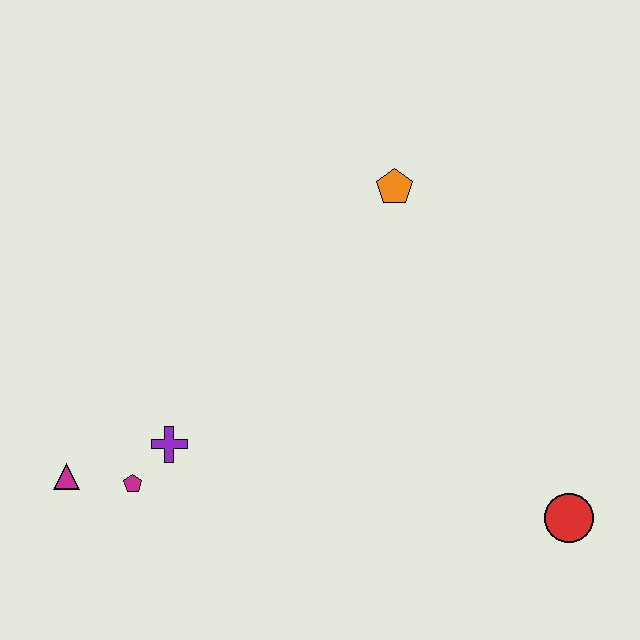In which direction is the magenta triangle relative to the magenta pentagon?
The magenta triangle is to the left of the magenta pentagon.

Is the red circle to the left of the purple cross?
No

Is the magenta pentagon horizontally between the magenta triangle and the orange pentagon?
Yes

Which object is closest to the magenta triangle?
The magenta pentagon is closest to the magenta triangle.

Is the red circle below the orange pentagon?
Yes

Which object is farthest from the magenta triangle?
The red circle is farthest from the magenta triangle.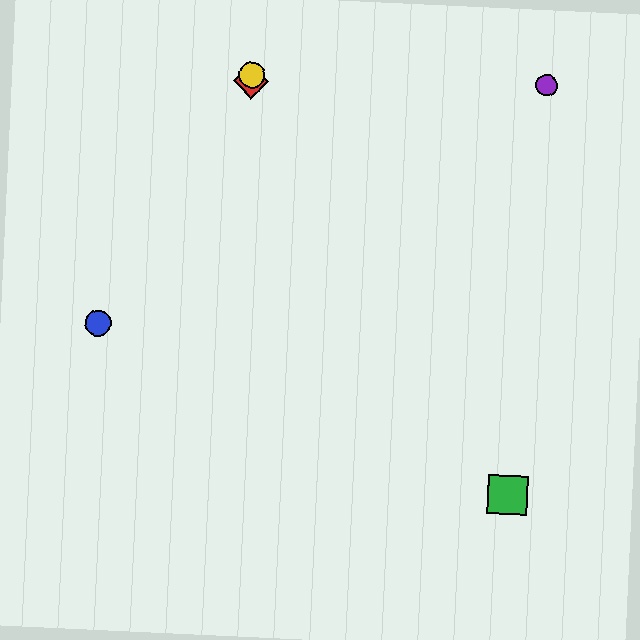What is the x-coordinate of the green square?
The green square is at x≈508.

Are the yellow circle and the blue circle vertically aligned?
No, the yellow circle is at x≈251 and the blue circle is at x≈98.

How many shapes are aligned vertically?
2 shapes (the red diamond, the yellow circle) are aligned vertically.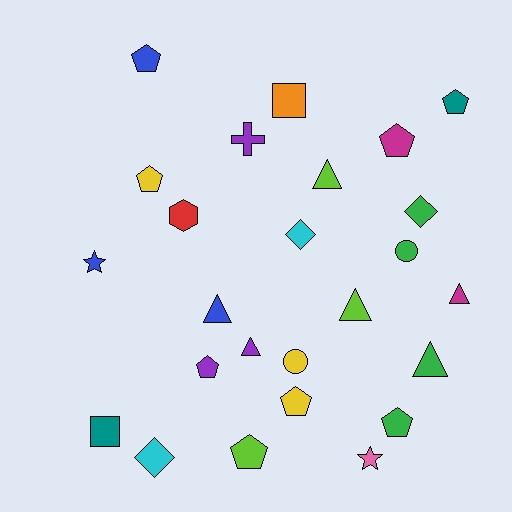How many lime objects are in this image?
There are 3 lime objects.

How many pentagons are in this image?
There are 8 pentagons.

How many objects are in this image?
There are 25 objects.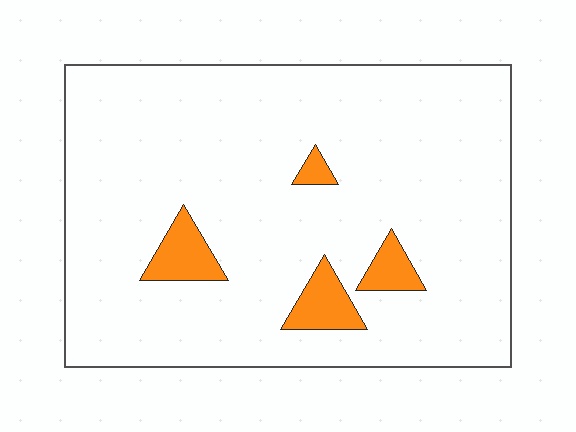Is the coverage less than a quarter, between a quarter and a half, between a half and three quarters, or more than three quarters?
Less than a quarter.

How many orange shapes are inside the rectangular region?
4.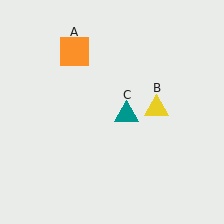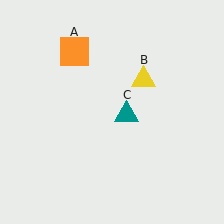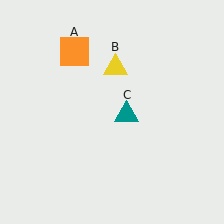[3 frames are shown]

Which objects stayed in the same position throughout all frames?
Orange square (object A) and teal triangle (object C) remained stationary.